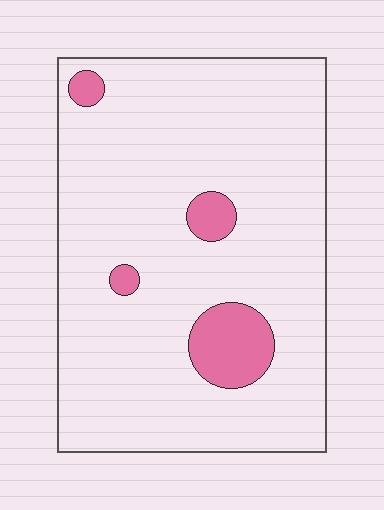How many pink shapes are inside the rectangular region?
4.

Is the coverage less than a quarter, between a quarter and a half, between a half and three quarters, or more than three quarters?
Less than a quarter.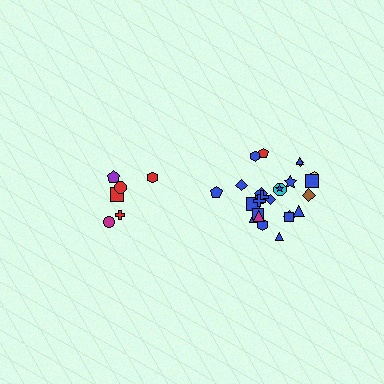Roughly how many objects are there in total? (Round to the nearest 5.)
Roughly 30 objects in total.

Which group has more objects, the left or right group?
The right group.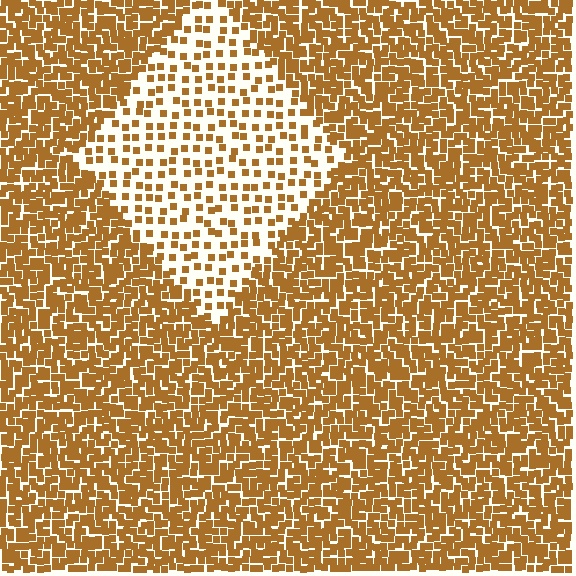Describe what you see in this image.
The image contains small brown elements arranged at two different densities. A diamond-shaped region is visible where the elements are less densely packed than the surrounding area.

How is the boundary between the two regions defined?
The boundary is defined by a change in element density (approximately 2.7x ratio). All elements are the same color, size, and shape.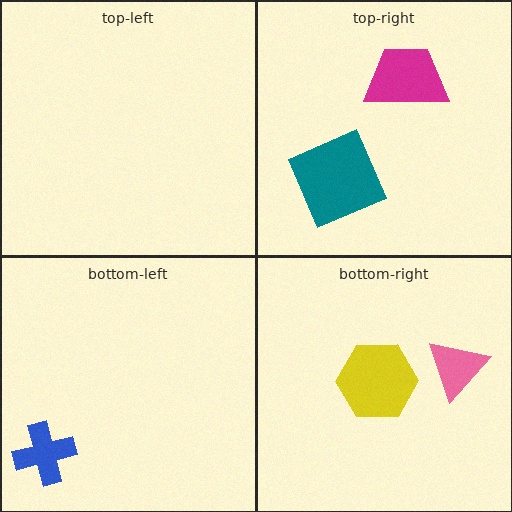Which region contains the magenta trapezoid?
The top-right region.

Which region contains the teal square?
The top-right region.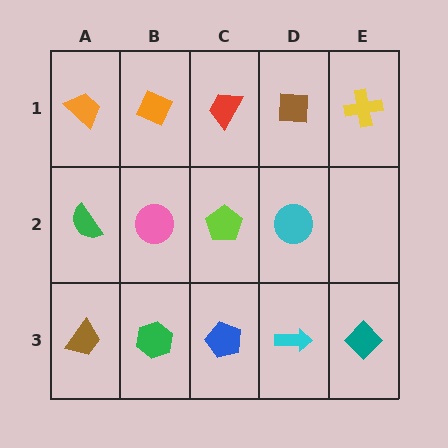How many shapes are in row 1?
5 shapes.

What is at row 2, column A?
A green semicircle.